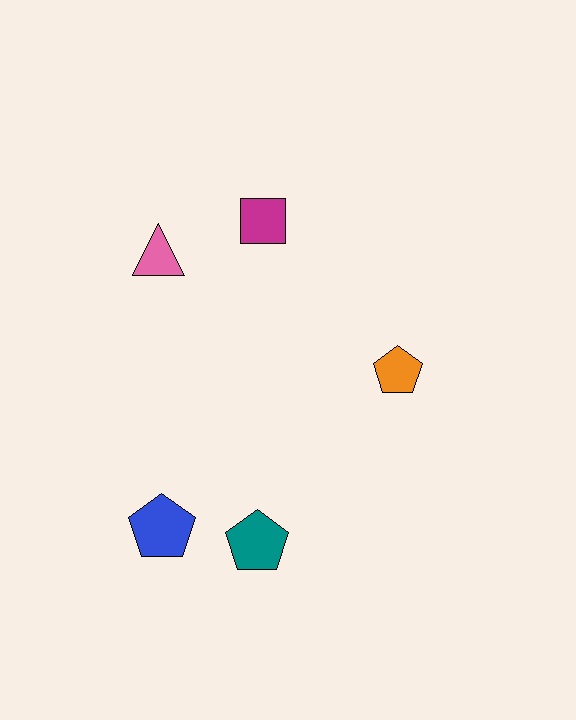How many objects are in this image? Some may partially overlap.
There are 5 objects.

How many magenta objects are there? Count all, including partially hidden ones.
There is 1 magenta object.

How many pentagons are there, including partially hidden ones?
There are 3 pentagons.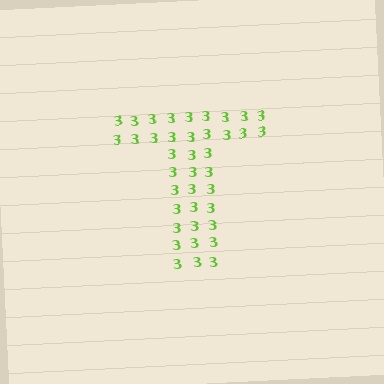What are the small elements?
The small elements are digit 3's.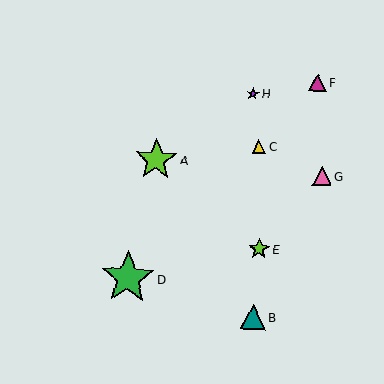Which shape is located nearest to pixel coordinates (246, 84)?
The purple star (labeled H) at (253, 94) is nearest to that location.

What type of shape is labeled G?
Shape G is a pink triangle.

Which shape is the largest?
The green star (labeled D) is the largest.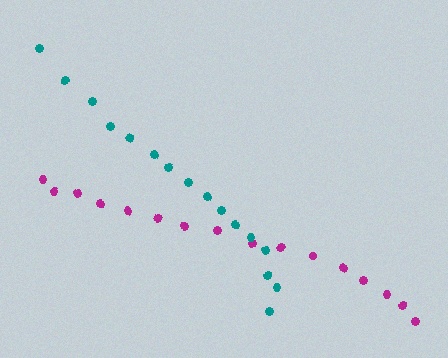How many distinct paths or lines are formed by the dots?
There are 2 distinct paths.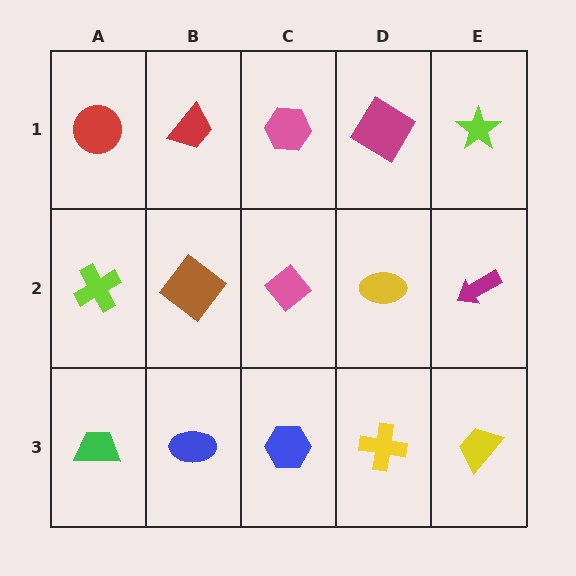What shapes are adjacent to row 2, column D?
A magenta diamond (row 1, column D), a yellow cross (row 3, column D), a pink diamond (row 2, column C), a magenta arrow (row 2, column E).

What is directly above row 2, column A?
A red circle.